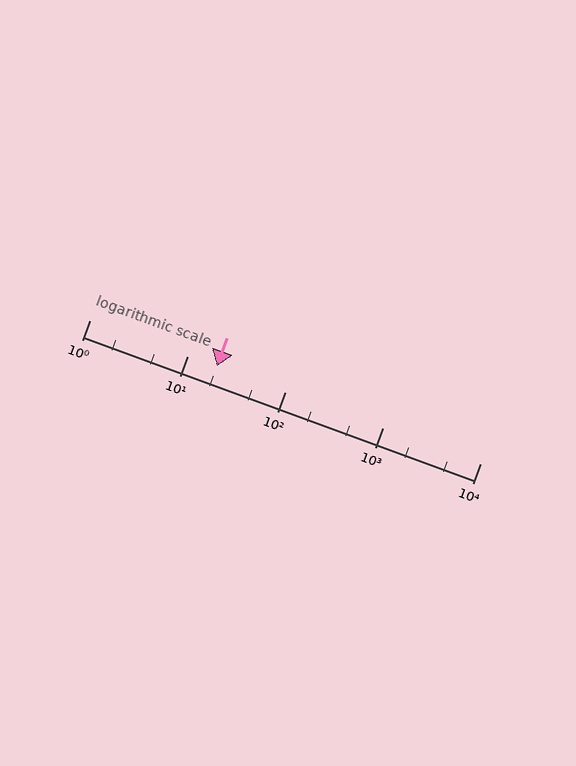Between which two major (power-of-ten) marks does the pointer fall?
The pointer is between 10 and 100.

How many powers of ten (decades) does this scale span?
The scale spans 4 decades, from 1 to 10000.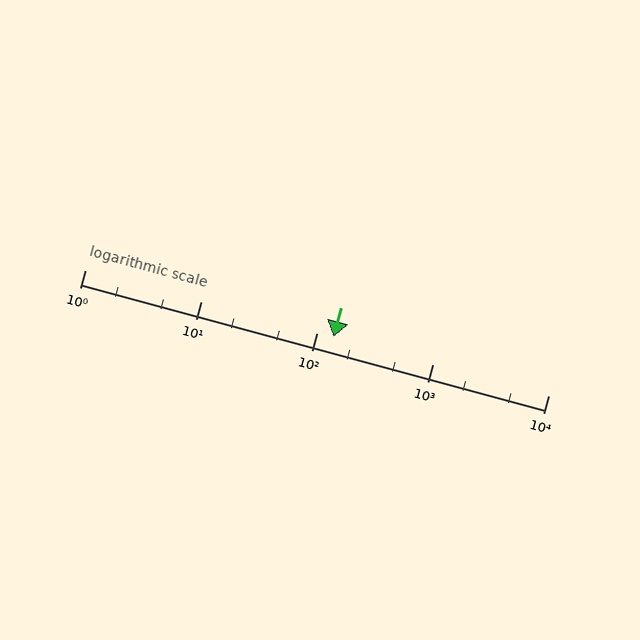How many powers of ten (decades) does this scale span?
The scale spans 4 decades, from 1 to 10000.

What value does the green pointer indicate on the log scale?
The pointer indicates approximately 140.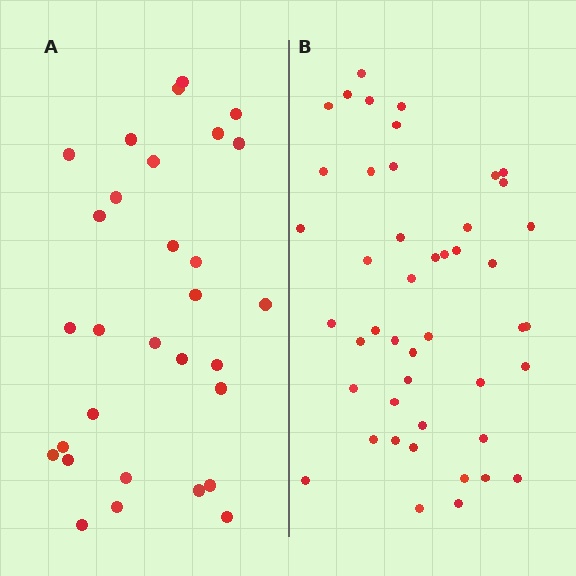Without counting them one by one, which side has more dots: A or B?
Region B (the right region) has more dots.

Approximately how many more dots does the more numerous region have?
Region B has approximately 15 more dots than region A.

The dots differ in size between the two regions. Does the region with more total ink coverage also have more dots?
No. Region A has more total ink coverage because its dots are larger, but region B actually contains more individual dots. Total area can be misleading — the number of items is what matters here.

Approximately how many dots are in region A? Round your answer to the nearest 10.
About 30 dots.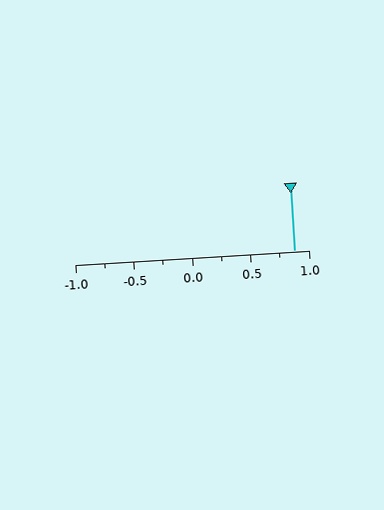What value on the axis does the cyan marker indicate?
The marker indicates approximately 0.88.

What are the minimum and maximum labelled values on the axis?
The axis runs from -1.0 to 1.0.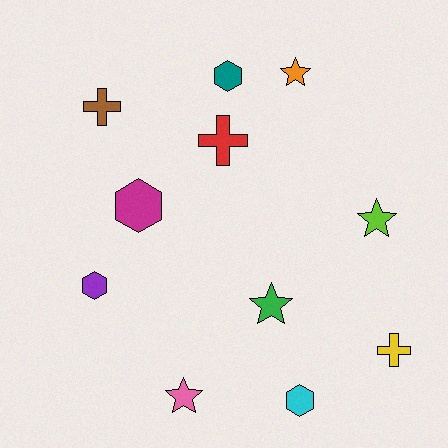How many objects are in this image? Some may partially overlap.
There are 11 objects.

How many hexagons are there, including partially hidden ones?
There are 4 hexagons.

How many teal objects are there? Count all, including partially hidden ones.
There is 1 teal object.